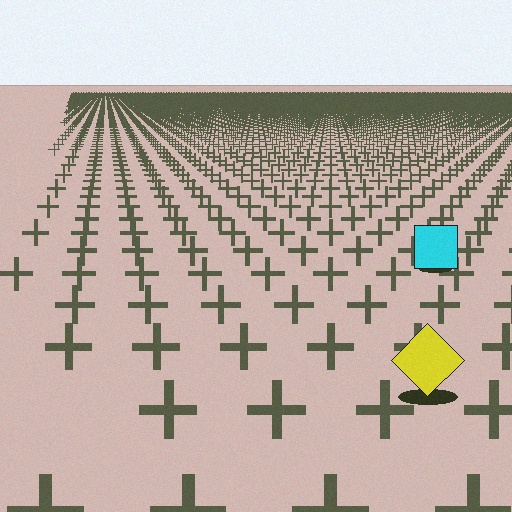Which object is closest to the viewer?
The yellow diamond is closest. The texture marks near it are larger and more spread out.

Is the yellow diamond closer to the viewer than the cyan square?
Yes. The yellow diamond is closer — you can tell from the texture gradient: the ground texture is coarser near it.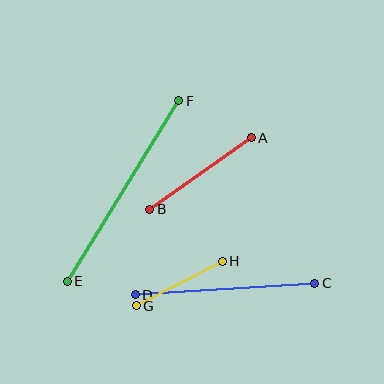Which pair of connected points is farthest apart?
Points E and F are farthest apart.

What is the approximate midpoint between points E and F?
The midpoint is at approximately (123, 191) pixels.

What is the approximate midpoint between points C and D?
The midpoint is at approximately (225, 289) pixels.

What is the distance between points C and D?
The distance is approximately 180 pixels.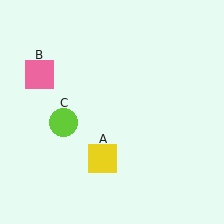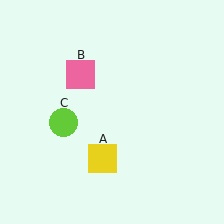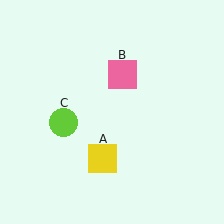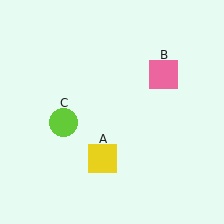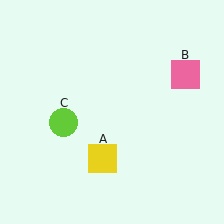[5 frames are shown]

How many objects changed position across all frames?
1 object changed position: pink square (object B).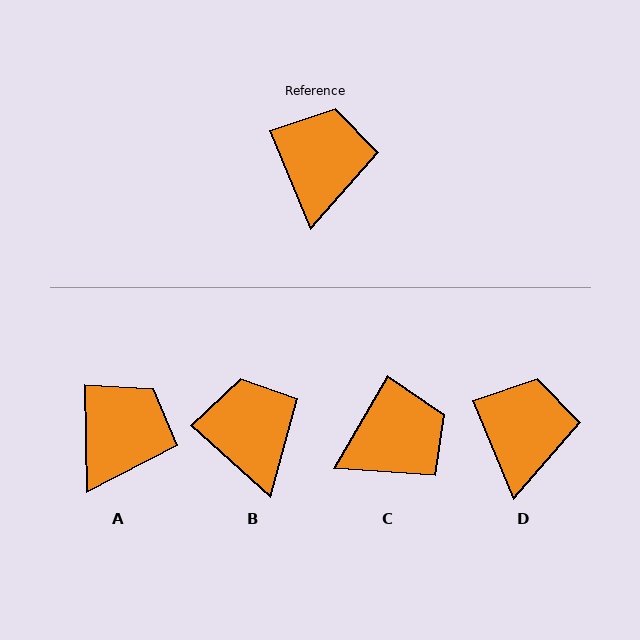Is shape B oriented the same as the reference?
No, it is off by about 26 degrees.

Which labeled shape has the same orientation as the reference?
D.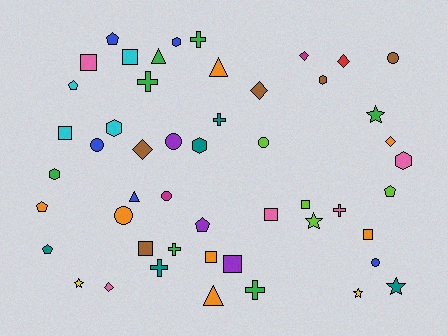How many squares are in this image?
There are 9 squares.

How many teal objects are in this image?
There are 5 teal objects.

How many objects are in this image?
There are 50 objects.